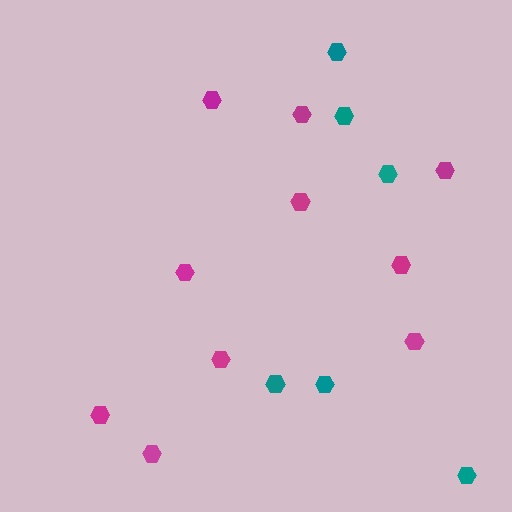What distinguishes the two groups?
There are 2 groups: one group of teal hexagons (6) and one group of magenta hexagons (10).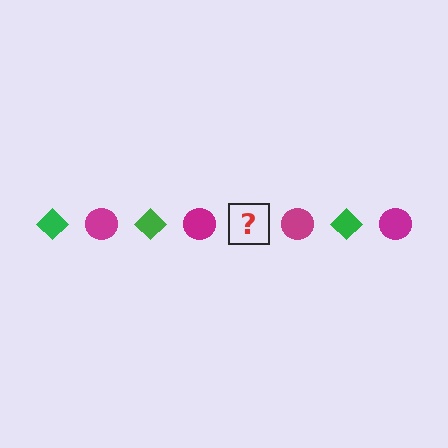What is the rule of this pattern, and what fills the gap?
The rule is that the pattern alternates between green diamond and magenta circle. The gap should be filled with a green diamond.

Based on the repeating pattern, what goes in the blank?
The blank should be a green diamond.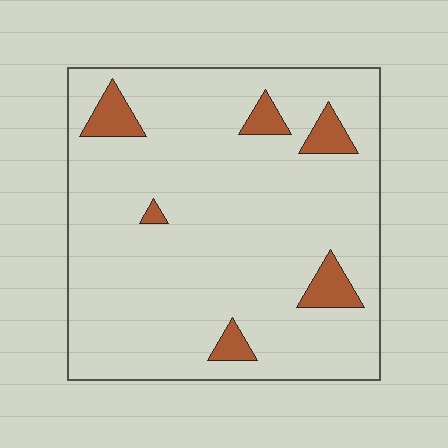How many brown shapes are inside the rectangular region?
6.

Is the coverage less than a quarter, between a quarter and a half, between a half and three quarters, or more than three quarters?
Less than a quarter.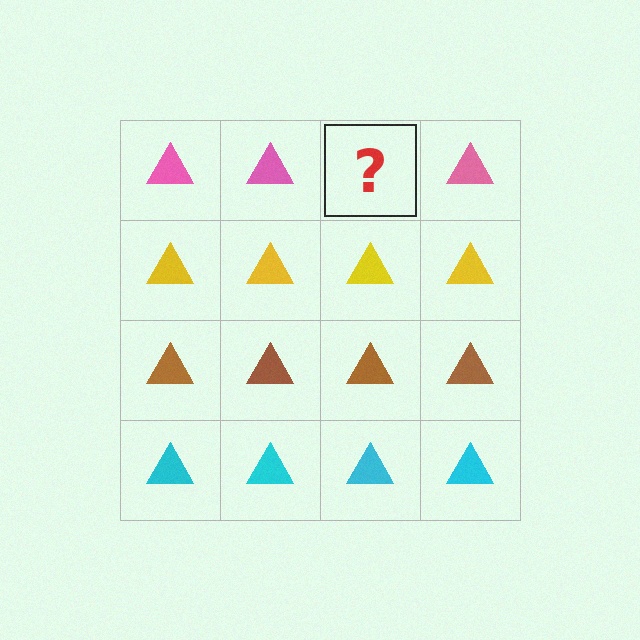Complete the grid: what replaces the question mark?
The question mark should be replaced with a pink triangle.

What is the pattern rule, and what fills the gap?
The rule is that each row has a consistent color. The gap should be filled with a pink triangle.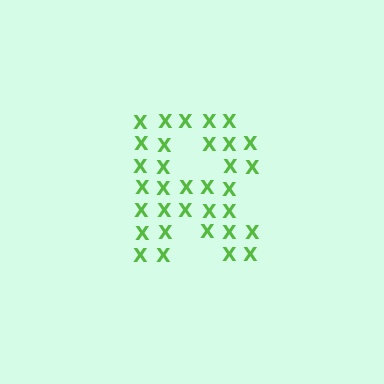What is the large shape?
The large shape is the letter R.